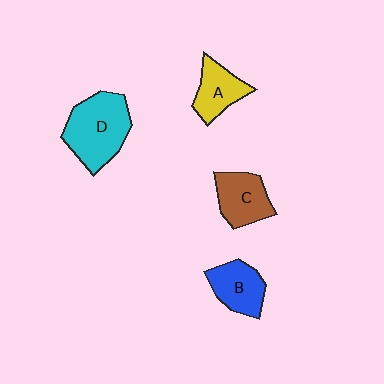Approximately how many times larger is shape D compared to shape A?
Approximately 1.7 times.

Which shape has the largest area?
Shape D (cyan).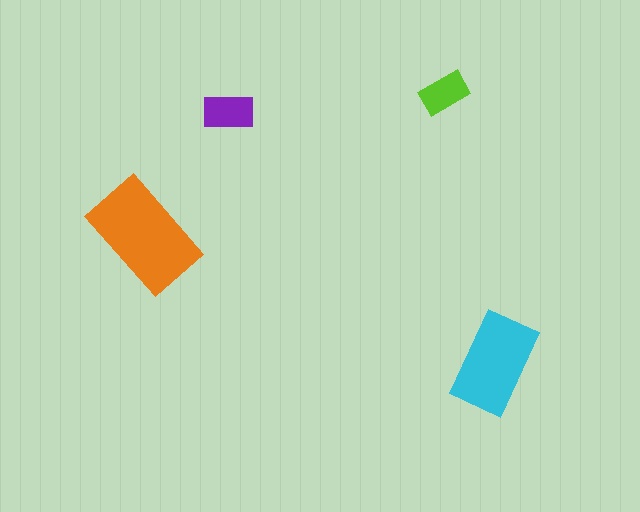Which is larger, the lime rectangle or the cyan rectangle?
The cyan one.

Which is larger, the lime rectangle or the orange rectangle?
The orange one.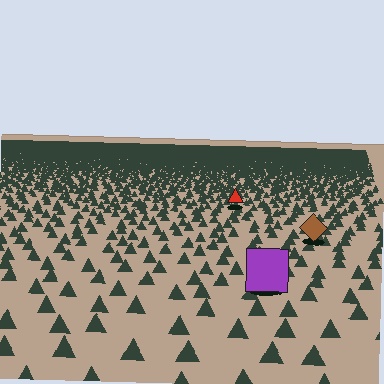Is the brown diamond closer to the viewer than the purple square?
No. The purple square is closer — you can tell from the texture gradient: the ground texture is coarser near it.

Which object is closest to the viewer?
The purple square is closest. The texture marks near it are larger and more spread out.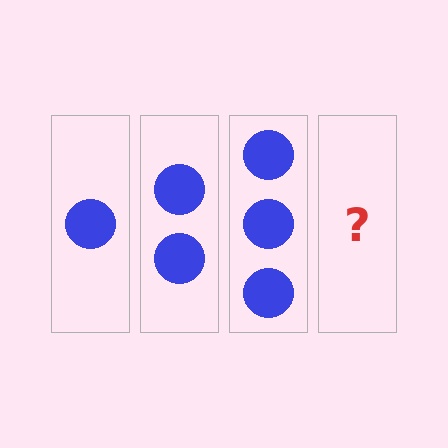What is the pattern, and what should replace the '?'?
The pattern is that each step adds one more circle. The '?' should be 4 circles.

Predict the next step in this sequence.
The next step is 4 circles.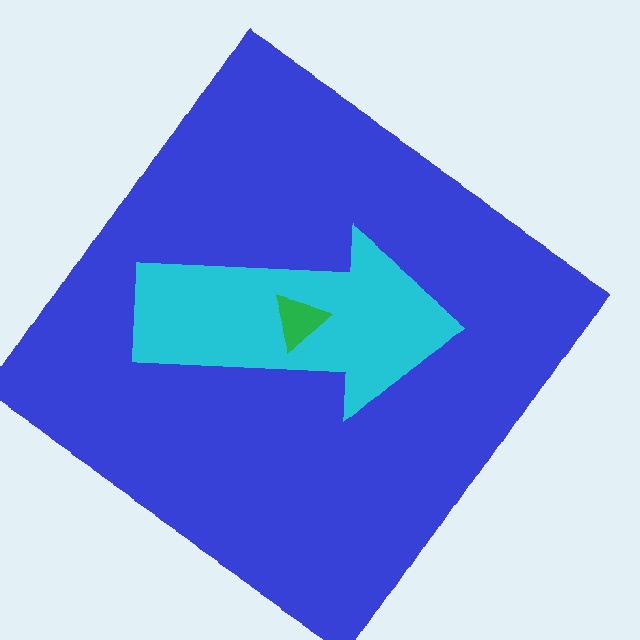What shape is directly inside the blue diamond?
The cyan arrow.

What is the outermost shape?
The blue diamond.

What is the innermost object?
The green triangle.